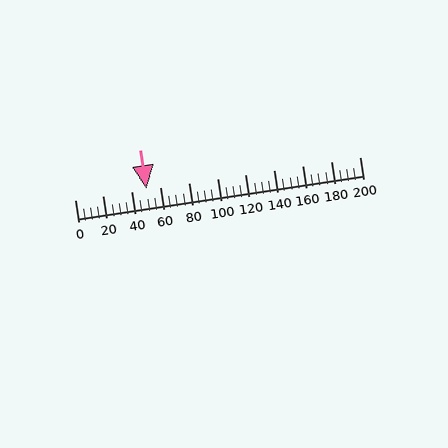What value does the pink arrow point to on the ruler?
The pink arrow points to approximately 50.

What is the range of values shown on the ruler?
The ruler shows values from 0 to 200.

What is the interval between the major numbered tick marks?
The major tick marks are spaced 20 units apart.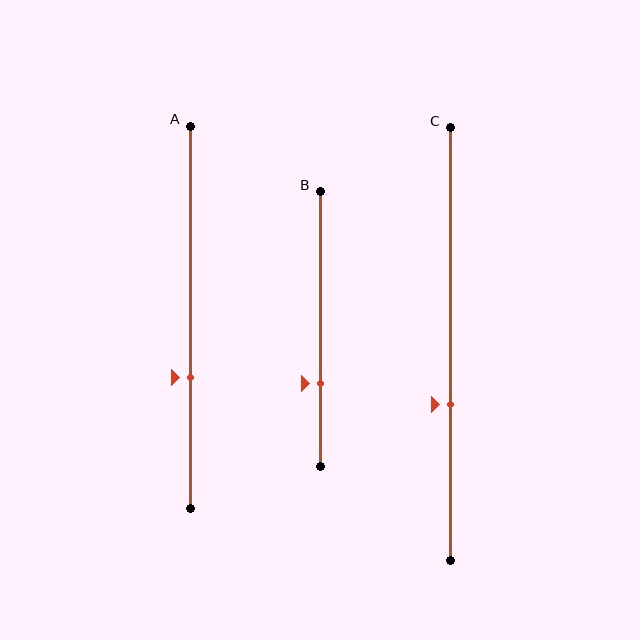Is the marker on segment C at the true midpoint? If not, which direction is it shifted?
No, the marker on segment C is shifted downward by about 14% of the segment length.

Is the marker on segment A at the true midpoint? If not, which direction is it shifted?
No, the marker on segment A is shifted downward by about 16% of the segment length.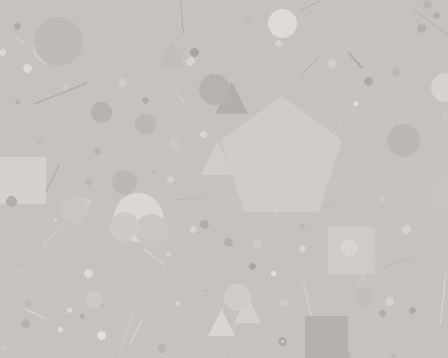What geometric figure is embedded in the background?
A pentagon is embedded in the background.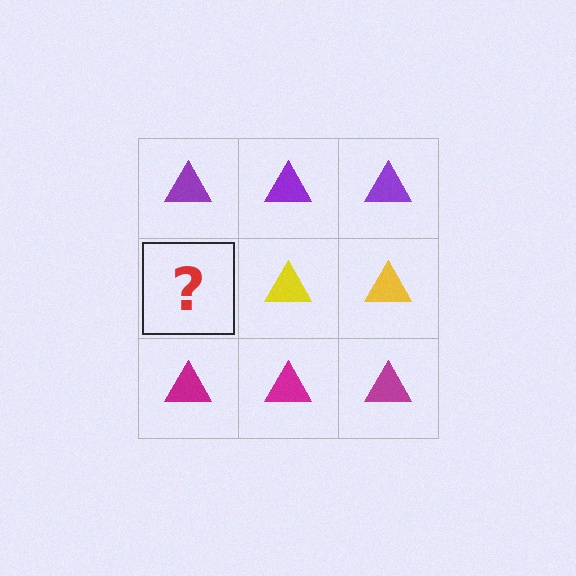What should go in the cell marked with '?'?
The missing cell should contain a yellow triangle.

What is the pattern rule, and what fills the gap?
The rule is that each row has a consistent color. The gap should be filled with a yellow triangle.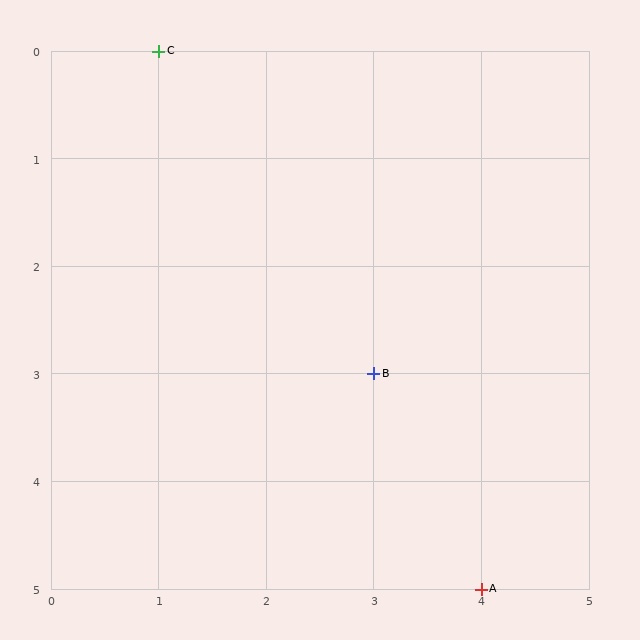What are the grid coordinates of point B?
Point B is at grid coordinates (3, 3).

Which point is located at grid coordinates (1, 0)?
Point C is at (1, 0).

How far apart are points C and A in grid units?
Points C and A are 3 columns and 5 rows apart (about 5.8 grid units diagonally).